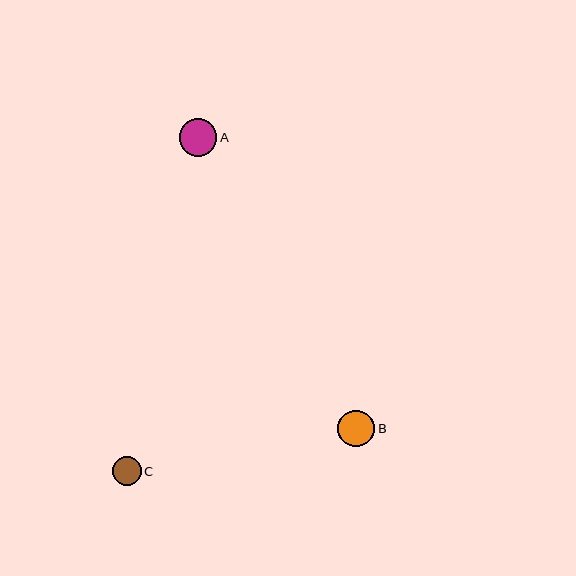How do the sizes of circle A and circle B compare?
Circle A and circle B are approximately the same size.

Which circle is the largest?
Circle A is the largest with a size of approximately 37 pixels.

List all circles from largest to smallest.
From largest to smallest: A, B, C.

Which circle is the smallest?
Circle C is the smallest with a size of approximately 29 pixels.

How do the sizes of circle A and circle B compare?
Circle A and circle B are approximately the same size.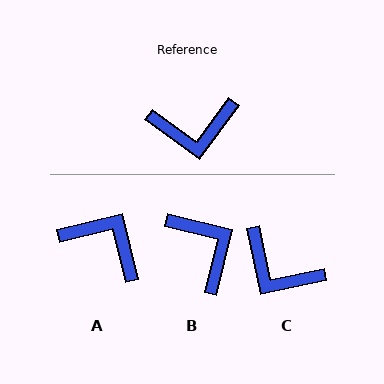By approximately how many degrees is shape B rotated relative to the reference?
Approximately 112 degrees counter-clockwise.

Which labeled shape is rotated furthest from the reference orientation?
A, about 140 degrees away.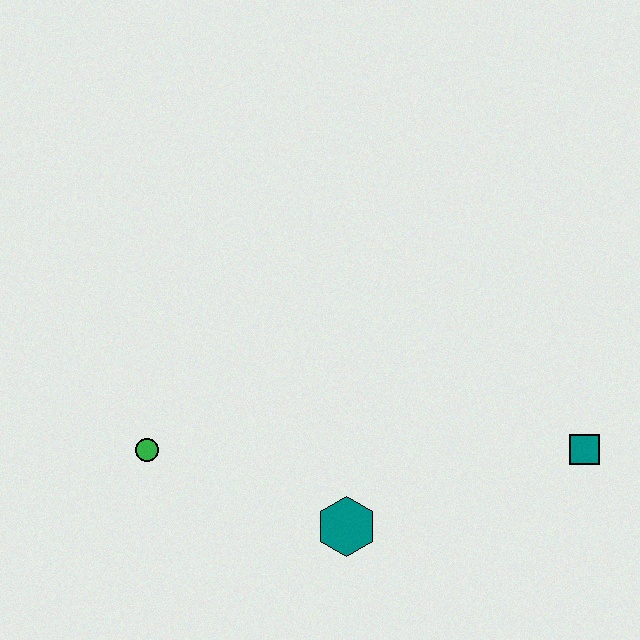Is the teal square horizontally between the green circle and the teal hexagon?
No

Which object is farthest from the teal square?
The green circle is farthest from the teal square.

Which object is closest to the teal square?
The teal hexagon is closest to the teal square.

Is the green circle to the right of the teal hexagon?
No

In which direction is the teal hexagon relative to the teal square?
The teal hexagon is to the left of the teal square.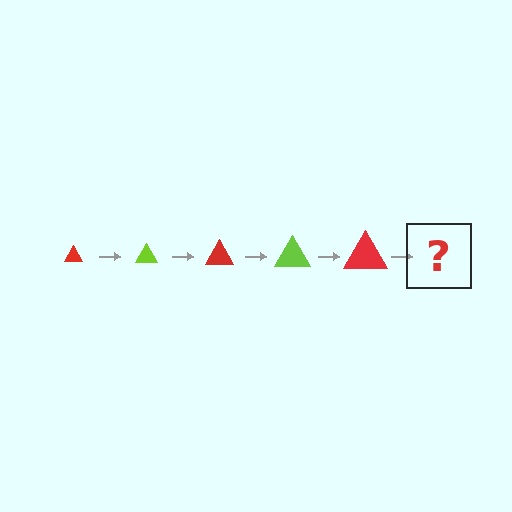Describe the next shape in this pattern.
It should be a lime triangle, larger than the previous one.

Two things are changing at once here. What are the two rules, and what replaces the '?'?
The two rules are that the triangle grows larger each step and the color cycles through red and lime. The '?' should be a lime triangle, larger than the previous one.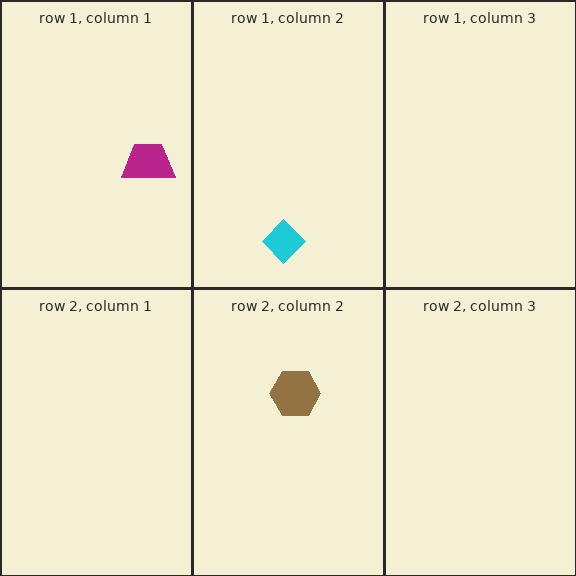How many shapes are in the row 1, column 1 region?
1.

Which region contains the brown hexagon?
The row 2, column 2 region.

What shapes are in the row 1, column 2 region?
The cyan diamond.